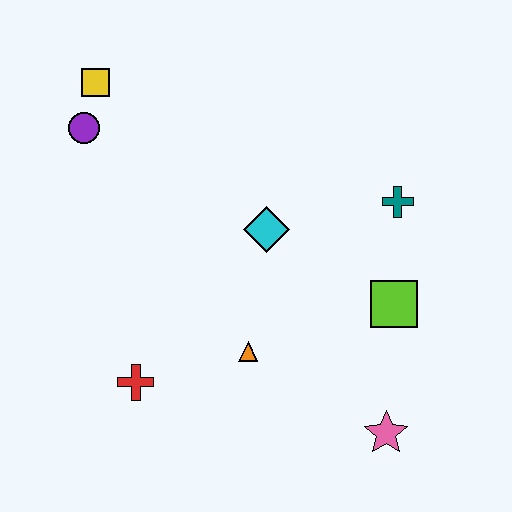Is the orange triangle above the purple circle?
No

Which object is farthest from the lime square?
The yellow square is farthest from the lime square.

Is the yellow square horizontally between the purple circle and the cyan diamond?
Yes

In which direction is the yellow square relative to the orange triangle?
The yellow square is above the orange triangle.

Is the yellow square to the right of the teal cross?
No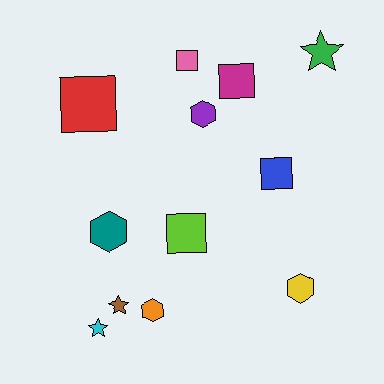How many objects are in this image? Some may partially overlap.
There are 12 objects.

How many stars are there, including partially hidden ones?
There are 3 stars.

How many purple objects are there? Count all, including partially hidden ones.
There is 1 purple object.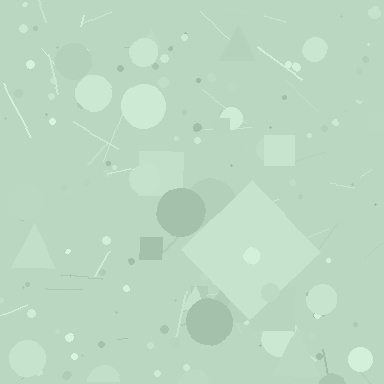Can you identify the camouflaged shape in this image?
The camouflaged shape is a diamond.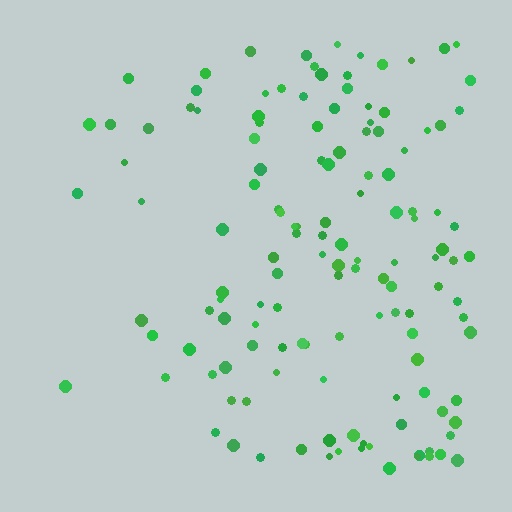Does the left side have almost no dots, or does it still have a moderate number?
Still a moderate number, just noticeably fewer than the right.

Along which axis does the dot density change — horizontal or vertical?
Horizontal.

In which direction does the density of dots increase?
From left to right, with the right side densest.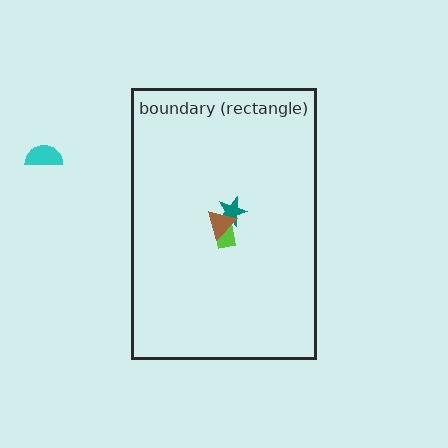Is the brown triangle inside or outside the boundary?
Inside.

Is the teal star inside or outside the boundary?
Inside.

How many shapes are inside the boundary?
3 inside, 1 outside.